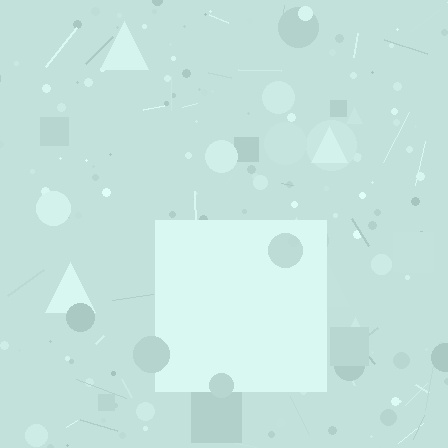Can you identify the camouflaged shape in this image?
The camouflaged shape is a square.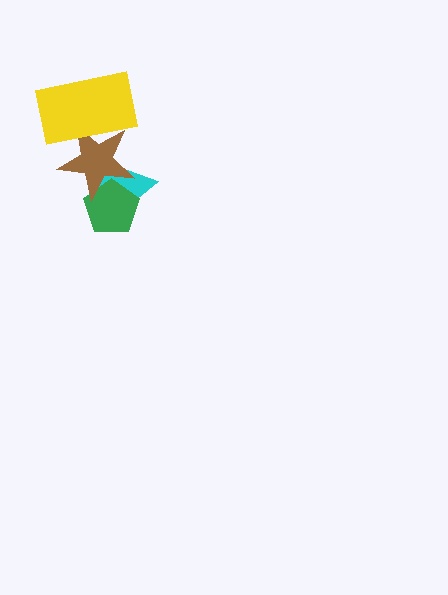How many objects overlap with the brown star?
3 objects overlap with the brown star.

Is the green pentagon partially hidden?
Yes, it is partially covered by another shape.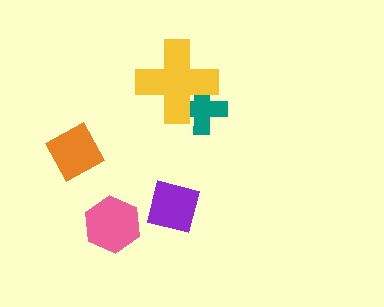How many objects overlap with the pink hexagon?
0 objects overlap with the pink hexagon.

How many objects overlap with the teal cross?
1 object overlaps with the teal cross.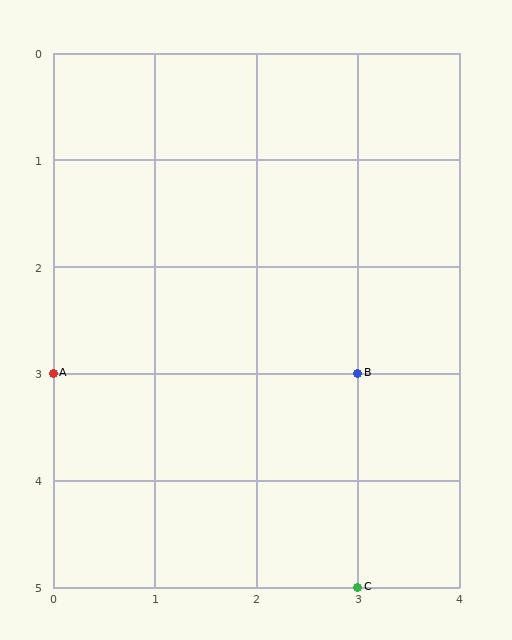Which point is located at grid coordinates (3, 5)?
Point C is at (3, 5).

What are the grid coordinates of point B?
Point B is at grid coordinates (3, 3).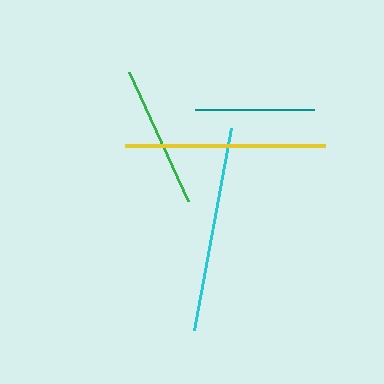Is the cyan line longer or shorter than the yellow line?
The cyan line is longer than the yellow line.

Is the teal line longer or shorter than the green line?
The green line is longer than the teal line.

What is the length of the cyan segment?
The cyan segment is approximately 205 pixels long.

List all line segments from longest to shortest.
From longest to shortest: cyan, yellow, green, teal.